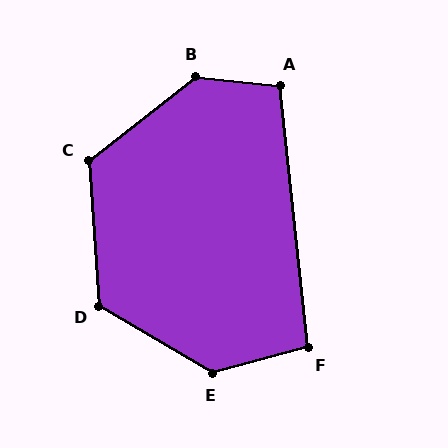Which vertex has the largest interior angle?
B, at approximately 136 degrees.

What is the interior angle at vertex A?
Approximately 102 degrees (obtuse).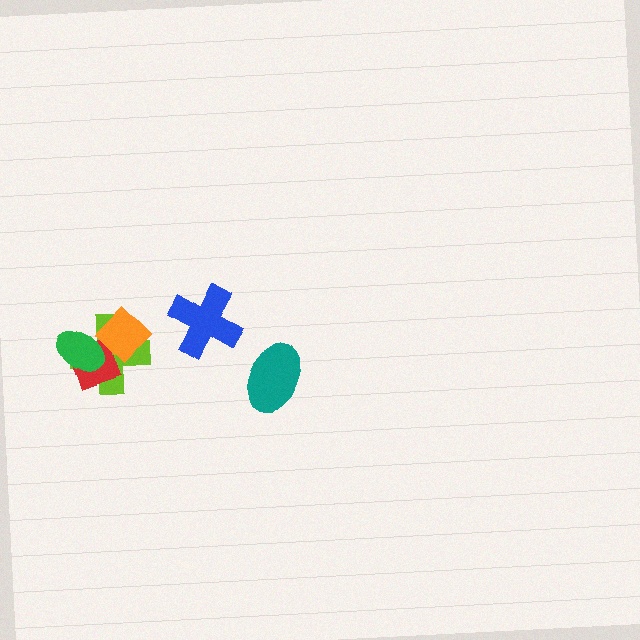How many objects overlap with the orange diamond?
3 objects overlap with the orange diamond.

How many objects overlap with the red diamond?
3 objects overlap with the red diamond.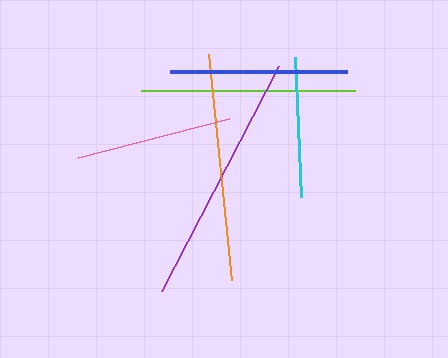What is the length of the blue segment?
The blue segment is approximately 176 pixels long.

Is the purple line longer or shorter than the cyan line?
The purple line is longer than the cyan line.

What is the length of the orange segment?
The orange segment is approximately 227 pixels long.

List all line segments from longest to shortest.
From longest to shortest: purple, orange, lime, blue, pink, cyan.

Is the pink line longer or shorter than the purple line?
The purple line is longer than the pink line.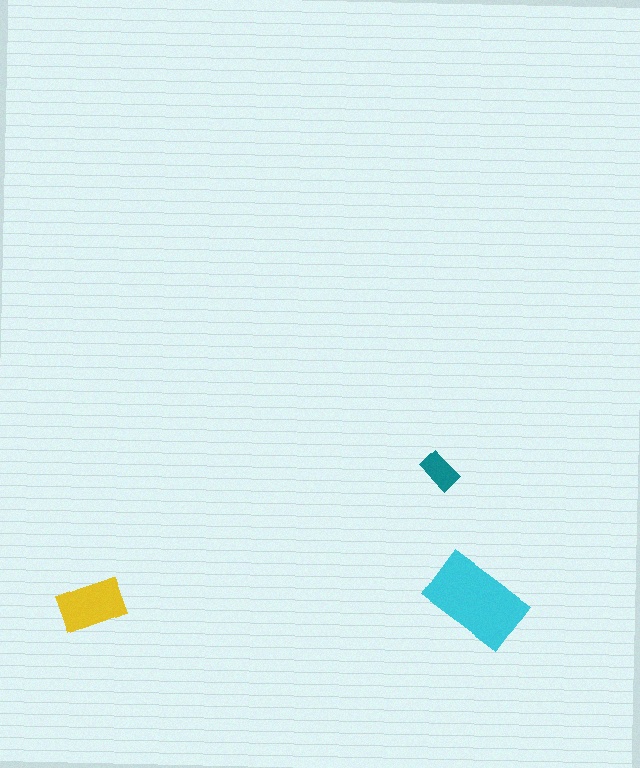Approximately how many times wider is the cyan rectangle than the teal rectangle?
About 2.5 times wider.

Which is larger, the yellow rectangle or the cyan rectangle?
The cyan one.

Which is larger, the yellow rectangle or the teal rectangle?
The yellow one.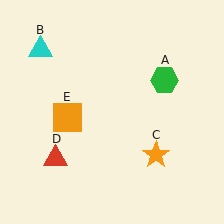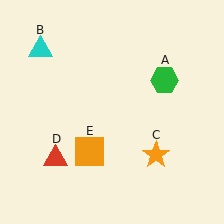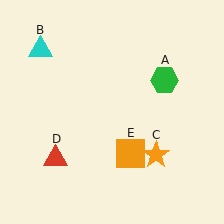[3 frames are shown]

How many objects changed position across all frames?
1 object changed position: orange square (object E).